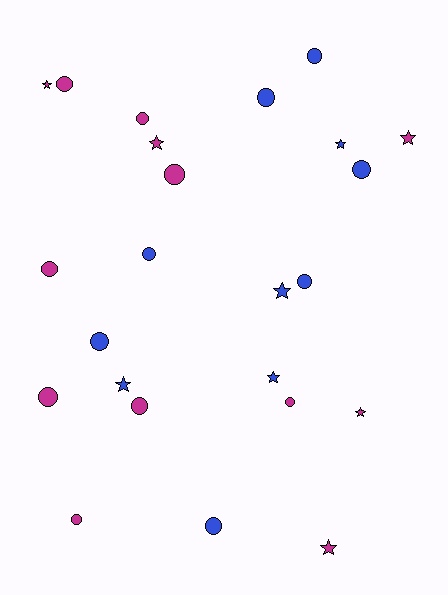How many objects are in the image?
There are 24 objects.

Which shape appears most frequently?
Circle, with 15 objects.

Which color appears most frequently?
Magenta, with 13 objects.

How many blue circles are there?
There are 7 blue circles.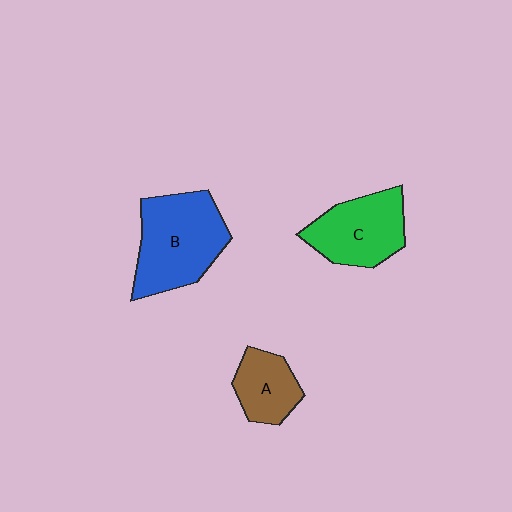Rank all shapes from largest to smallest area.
From largest to smallest: B (blue), C (green), A (brown).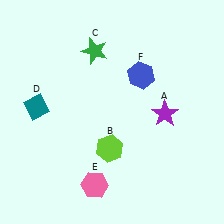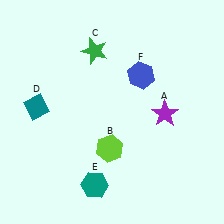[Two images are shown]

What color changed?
The hexagon (E) changed from pink in Image 1 to teal in Image 2.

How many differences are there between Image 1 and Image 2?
There is 1 difference between the two images.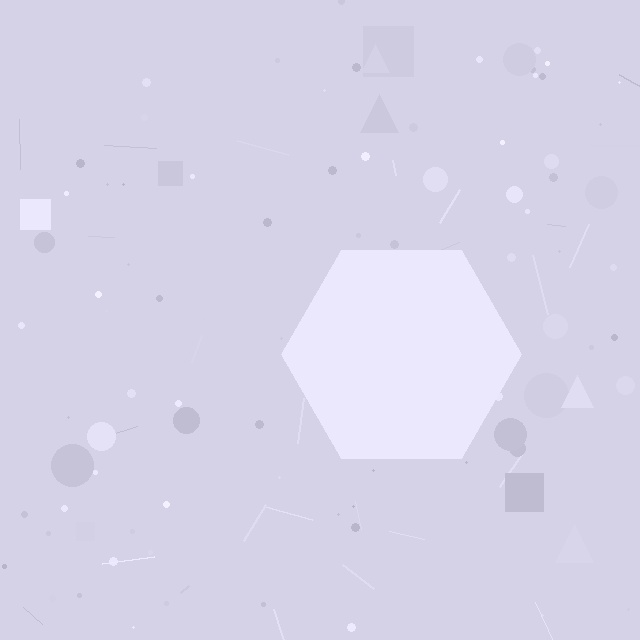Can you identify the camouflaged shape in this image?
The camouflaged shape is a hexagon.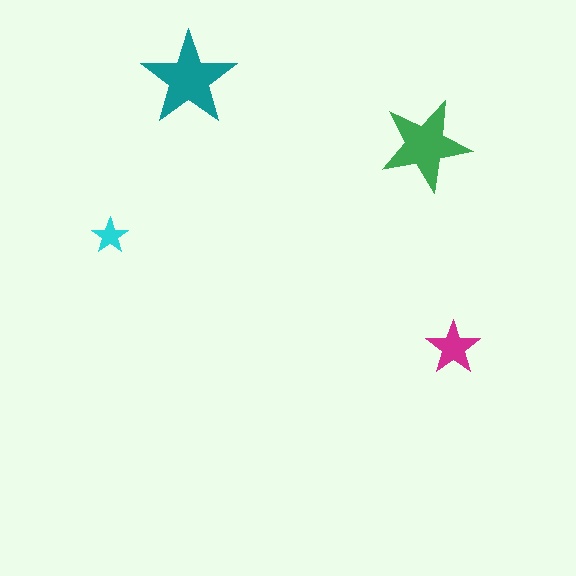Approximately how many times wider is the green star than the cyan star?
About 2.5 times wider.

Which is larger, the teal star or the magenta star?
The teal one.